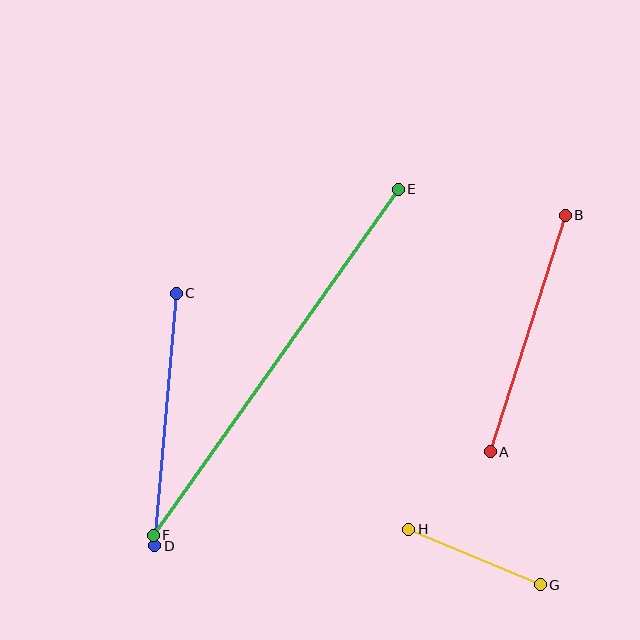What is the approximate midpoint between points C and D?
The midpoint is at approximately (166, 419) pixels.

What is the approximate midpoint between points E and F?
The midpoint is at approximately (276, 362) pixels.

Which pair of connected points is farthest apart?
Points E and F are farthest apart.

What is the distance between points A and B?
The distance is approximately 248 pixels.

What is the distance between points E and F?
The distance is approximately 424 pixels.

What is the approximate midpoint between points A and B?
The midpoint is at approximately (528, 334) pixels.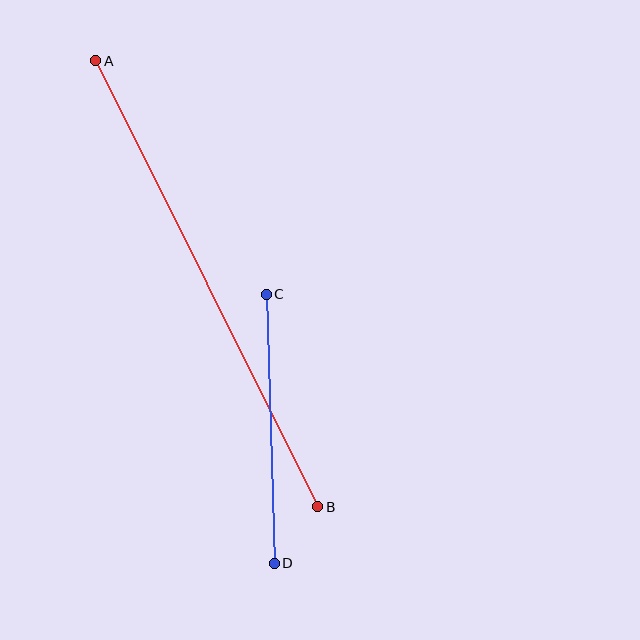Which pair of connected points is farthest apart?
Points A and B are farthest apart.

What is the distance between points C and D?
The distance is approximately 269 pixels.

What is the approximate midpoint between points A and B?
The midpoint is at approximately (207, 284) pixels.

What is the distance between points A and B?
The distance is approximately 498 pixels.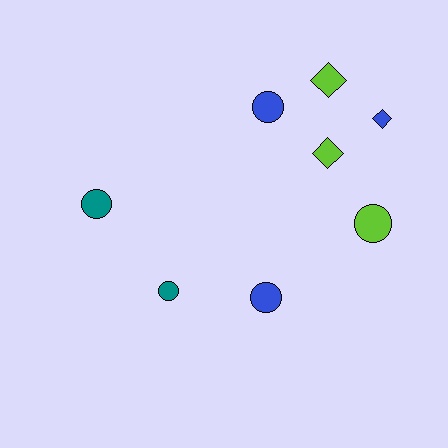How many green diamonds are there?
There are no green diamonds.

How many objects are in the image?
There are 8 objects.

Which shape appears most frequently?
Circle, with 5 objects.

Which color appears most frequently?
Lime, with 3 objects.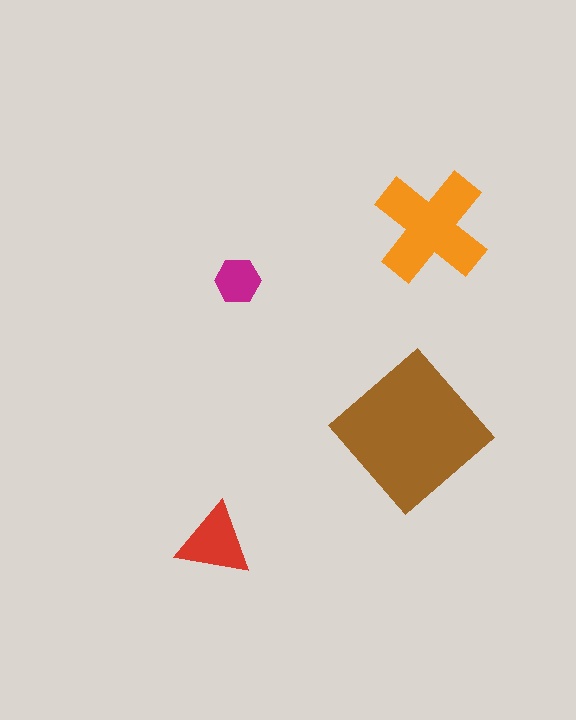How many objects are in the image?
There are 4 objects in the image.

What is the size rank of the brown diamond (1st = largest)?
1st.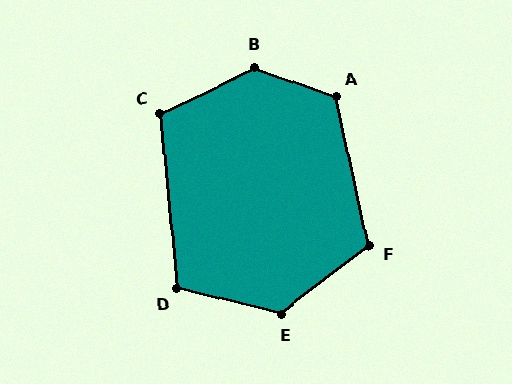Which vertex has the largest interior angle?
B, at approximately 134 degrees.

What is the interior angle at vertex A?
Approximately 122 degrees (obtuse).